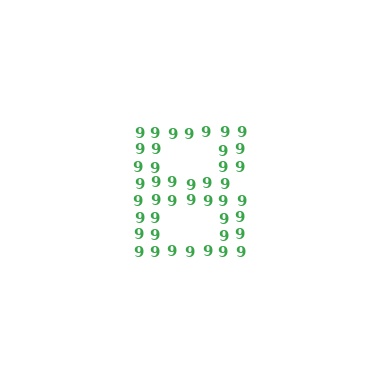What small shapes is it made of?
It is made of small digit 9's.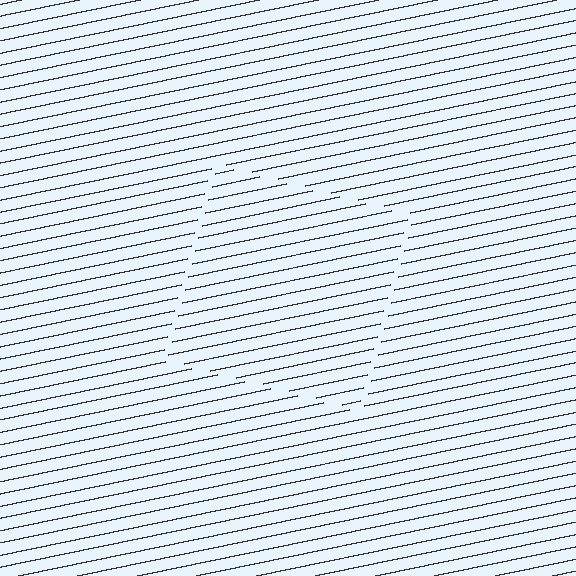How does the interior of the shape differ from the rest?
The interior of the shape contains the same grating, shifted by half a period — the contour is defined by the phase discontinuity where line-ends from the inner and outer gratings abut.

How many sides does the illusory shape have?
4 sides — the line-ends trace a square.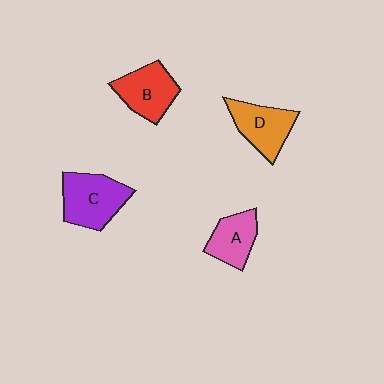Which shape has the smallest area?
Shape A (pink).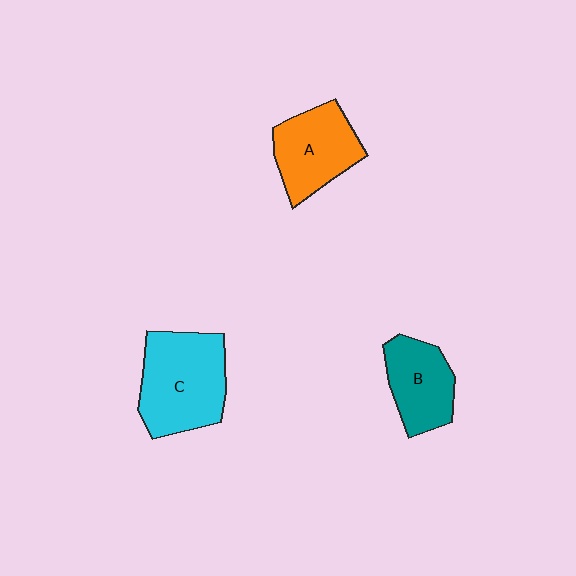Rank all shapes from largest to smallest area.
From largest to smallest: C (cyan), A (orange), B (teal).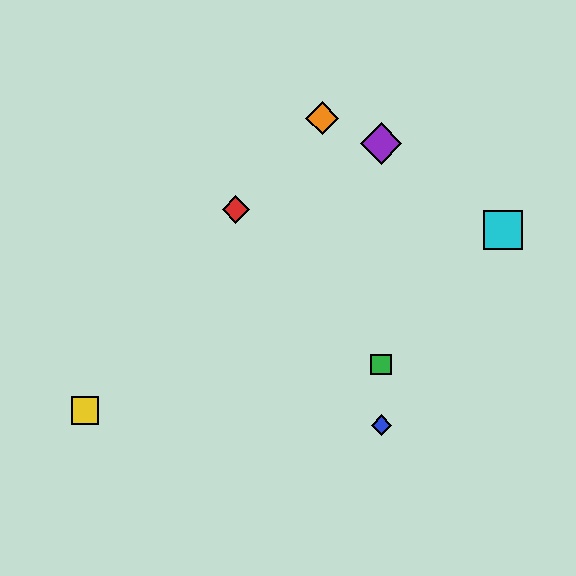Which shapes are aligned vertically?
The blue diamond, the green square, the purple diamond are aligned vertically.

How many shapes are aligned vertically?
3 shapes (the blue diamond, the green square, the purple diamond) are aligned vertically.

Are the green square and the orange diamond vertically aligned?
No, the green square is at x≈381 and the orange diamond is at x≈322.